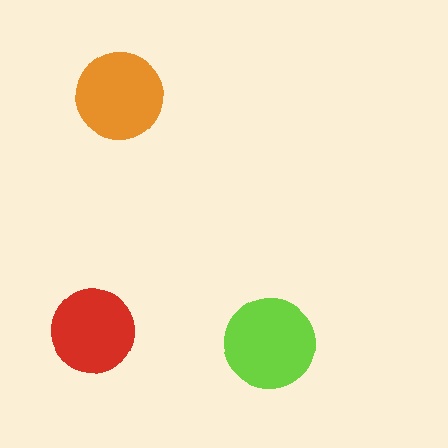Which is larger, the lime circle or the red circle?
The lime one.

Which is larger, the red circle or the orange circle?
The orange one.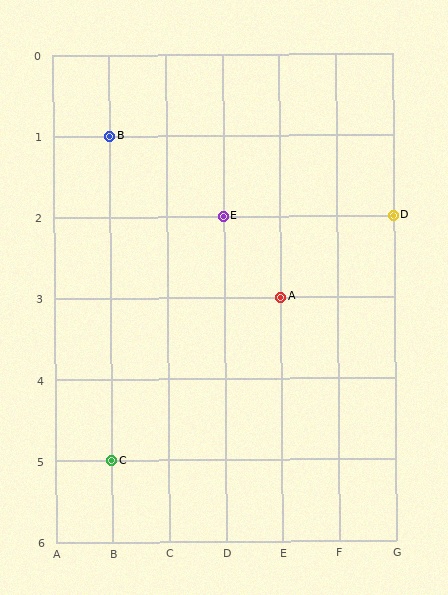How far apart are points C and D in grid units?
Points C and D are 5 columns and 3 rows apart (about 5.8 grid units diagonally).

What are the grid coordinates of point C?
Point C is at grid coordinates (B, 5).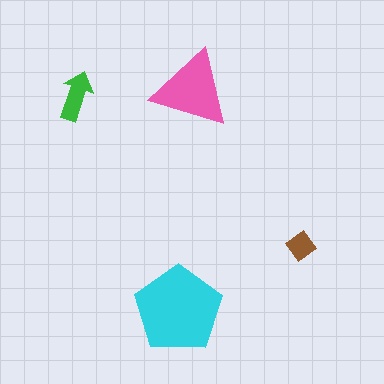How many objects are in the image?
There are 4 objects in the image.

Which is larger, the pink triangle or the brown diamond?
The pink triangle.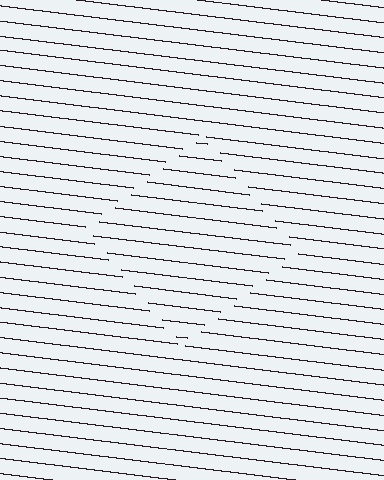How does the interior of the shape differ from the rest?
The interior of the shape contains the same grating, shifted by half a period — the contour is defined by the phase discontinuity where line-ends from the inner and outer gratings abut.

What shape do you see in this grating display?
An illusory square. The interior of the shape contains the same grating, shifted by half a period — the contour is defined by the phase discontinuity where line-ends from the inner and outer gratings abut.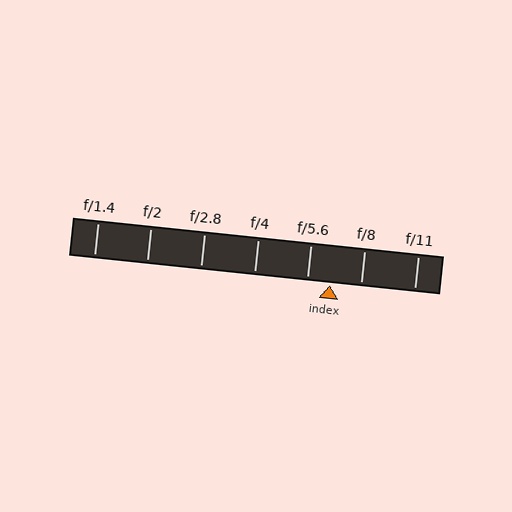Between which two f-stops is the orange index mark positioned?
The index mark is between f/5.6 and f/8.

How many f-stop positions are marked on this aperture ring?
There are 7 f-stop positions marked.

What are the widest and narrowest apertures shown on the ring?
The widest aperture shown is f/1.4 and the narrowest is f/11.